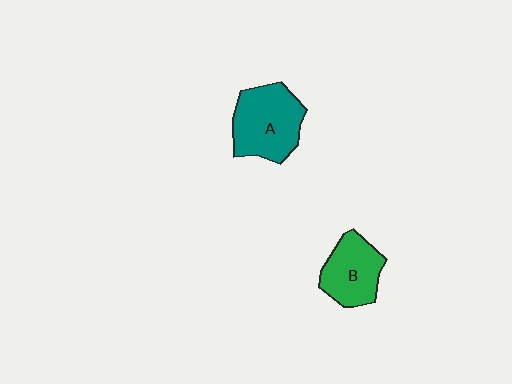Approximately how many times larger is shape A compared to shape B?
Approximately 1.3 times.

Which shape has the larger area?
Shape A (teal).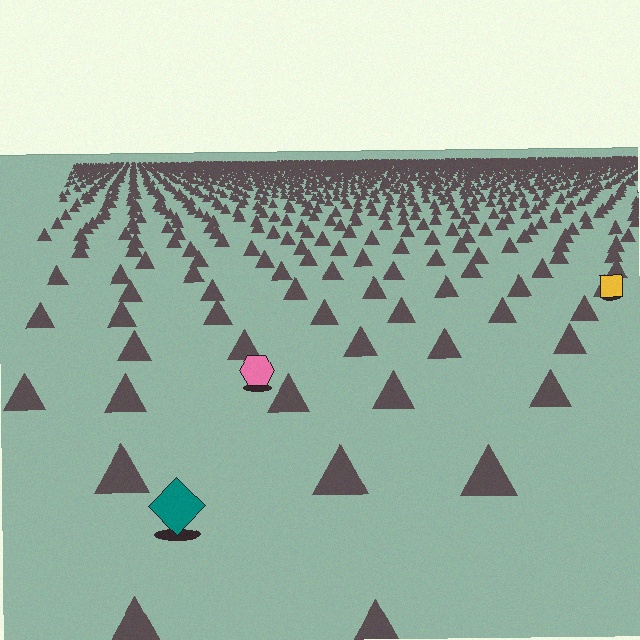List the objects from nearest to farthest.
From nearest to farthest: the teal diamond, the pink hexagon, the yellow square.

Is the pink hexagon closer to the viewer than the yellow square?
Yes. The pink hexagon is closer — you can tell from the texture gradient: the ground texture is coarser near it.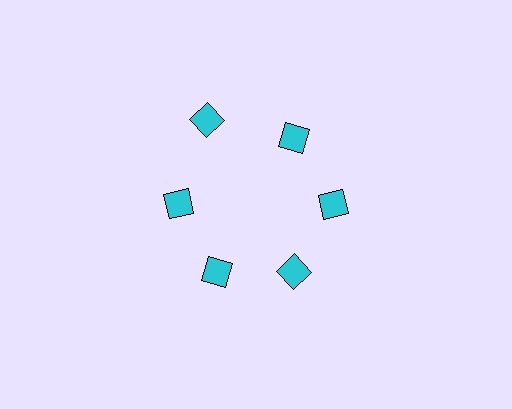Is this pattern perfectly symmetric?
No. The 6 cyan squares are arranged in a ring, but one element near the 11 o'clock position is pushed outward from the center, breaking the 6-fold rotational symmetry.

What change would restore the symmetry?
The symmetry would be restored by moving it inward, back onto the ring so that all 6 squares sit at equal angles and equal distance from the center.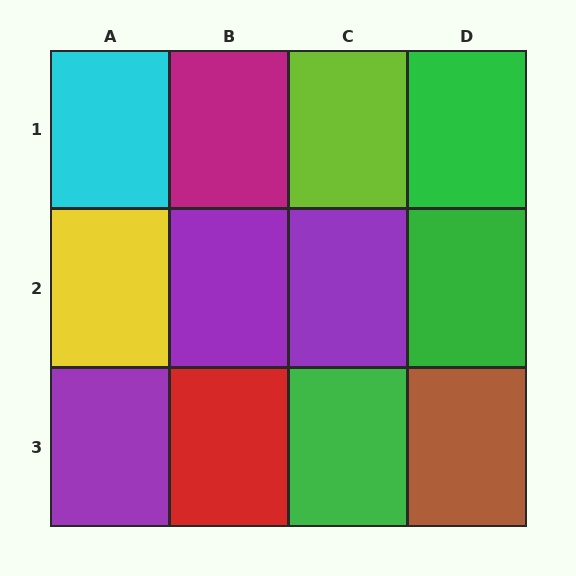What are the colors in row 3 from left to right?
Purple, red, green, brown.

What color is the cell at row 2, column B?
Purple.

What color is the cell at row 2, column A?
Yellow.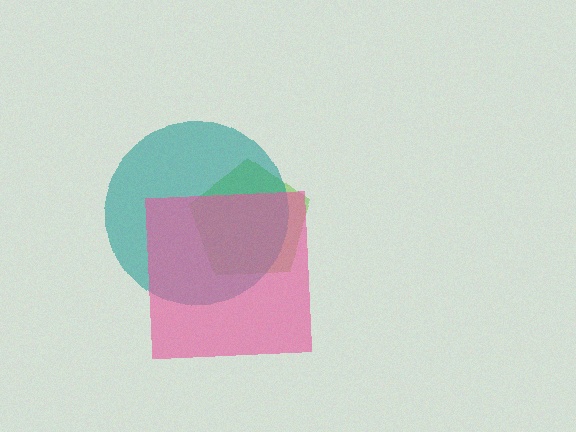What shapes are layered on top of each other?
The layered shapes are: a lime pentagon, a teal circle, a pink square.